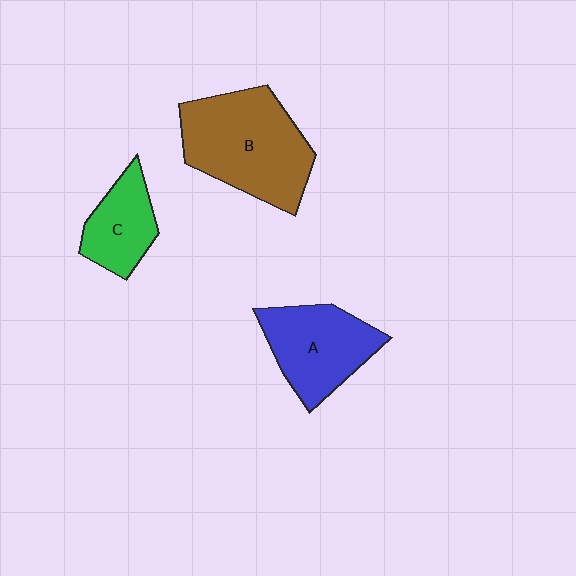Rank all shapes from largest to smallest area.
From largest to smallest: B (brown), A (blue), C (green).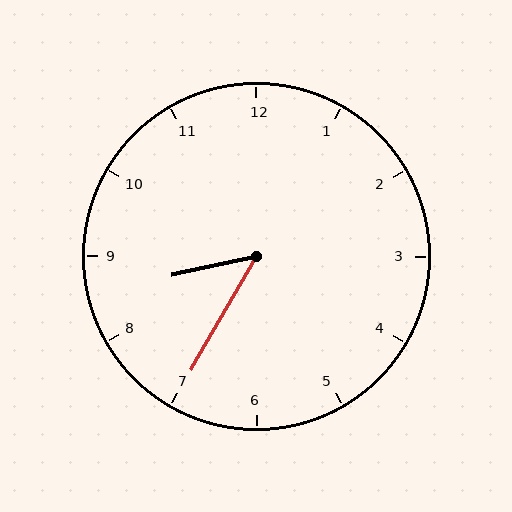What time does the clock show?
8:35.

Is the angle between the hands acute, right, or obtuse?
It is acute.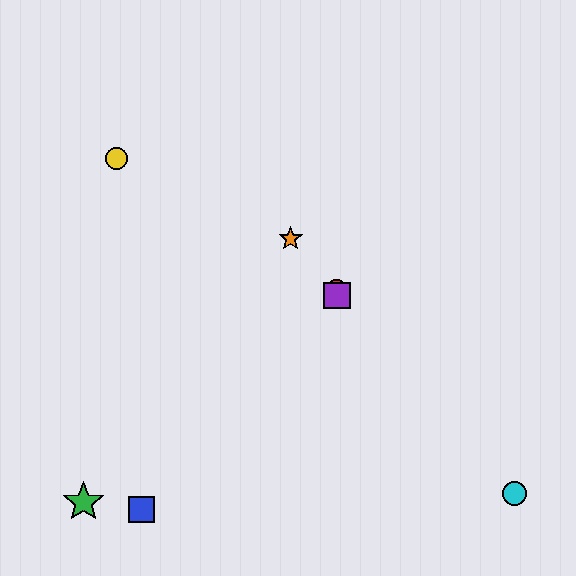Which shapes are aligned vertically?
The red circle, the purple square are aligned vertically.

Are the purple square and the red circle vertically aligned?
Yes, both are at x≈337.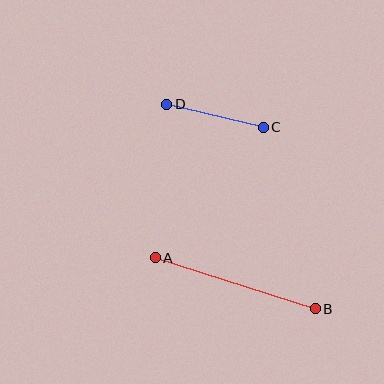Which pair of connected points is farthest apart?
Points A and B are farthest apart.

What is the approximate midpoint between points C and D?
The midpoint is at approximately (215, 116) pixels.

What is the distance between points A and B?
The distance is approximately 168 pixels.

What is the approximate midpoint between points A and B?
The midpoint is at approximately (235, 283) pixels.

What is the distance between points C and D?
The distance is approximately 99 pixels.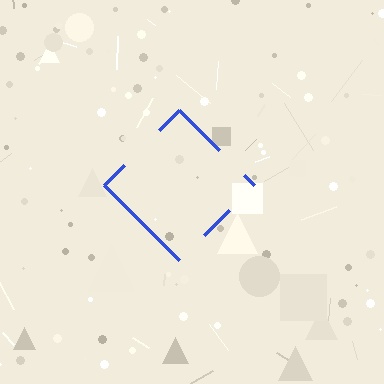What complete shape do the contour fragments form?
The contour fragments form a diamond.